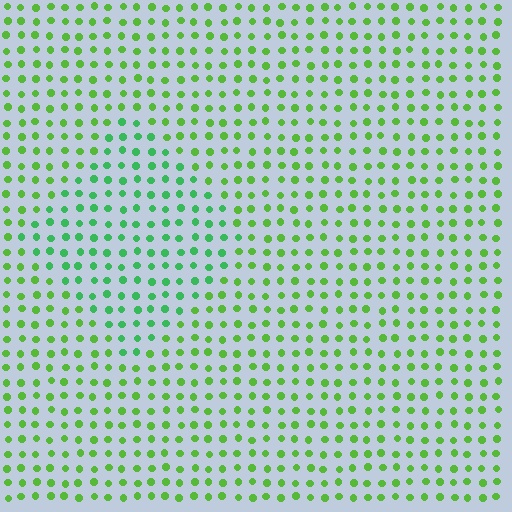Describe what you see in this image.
The image is filled with small lime elements in a uniform arrangement. A diamond-shaped region is visible where the elements are tinted to a slightly different hue, forming a subtle color boundary.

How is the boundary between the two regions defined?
The boundary is defined purely by a slight shift in hue (about 30 degrees). Spacing, size, and orientation are identical on both sides.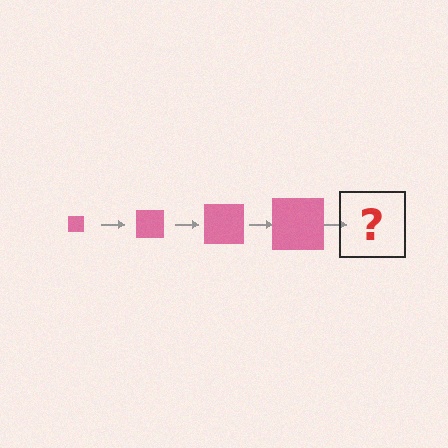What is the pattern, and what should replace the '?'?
The pattern is that the square gets progressively larger each step. The '?' should be a pink square, larger than the previous one.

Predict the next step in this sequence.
The next step is a pink square, larger than the previous one.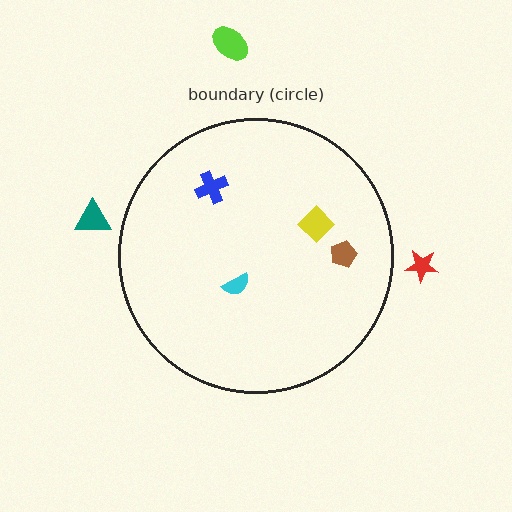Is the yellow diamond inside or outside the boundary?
Inside.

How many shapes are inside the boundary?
4 inside, 3 outside.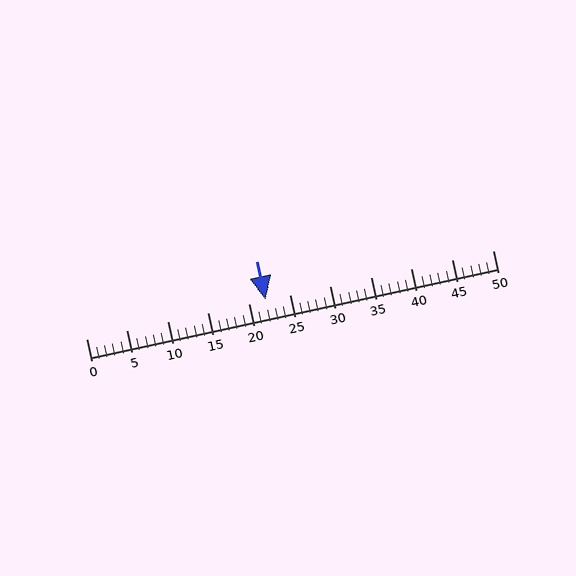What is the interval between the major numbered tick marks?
The major tick marks are spaced 5 units apart.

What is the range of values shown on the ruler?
The ruler shows values from 0 to 50.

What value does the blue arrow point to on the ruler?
The blue arrow points to approximately 22.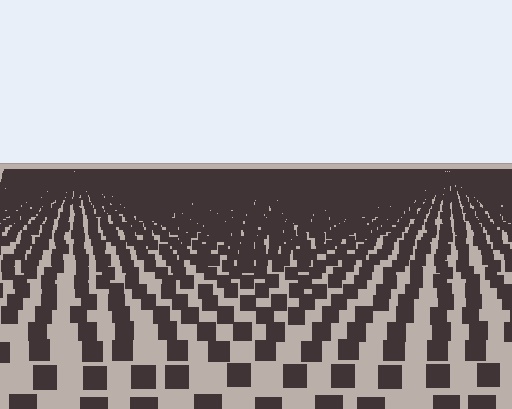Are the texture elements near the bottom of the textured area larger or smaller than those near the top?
Larger. Near the bottom, elements are closer to the viewer and appear at a bigger on-screen size.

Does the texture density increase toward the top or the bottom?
Density increases toward the top.